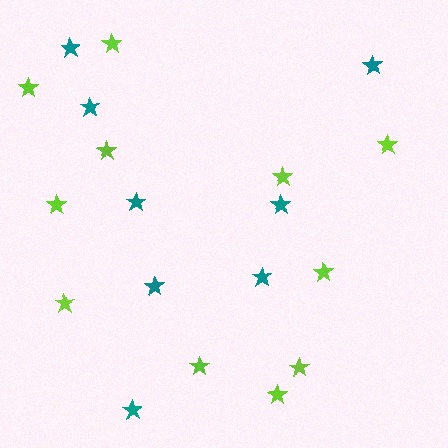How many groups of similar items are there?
There are 2 groups: one group of lime stars (11) and one group of teal stars (8).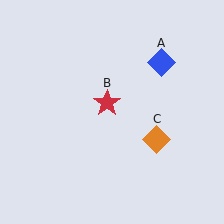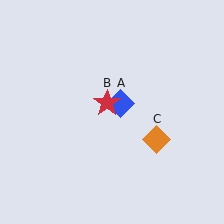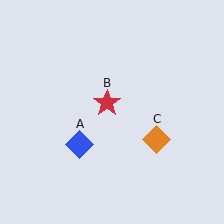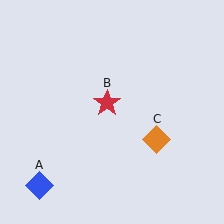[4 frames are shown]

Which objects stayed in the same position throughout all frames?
Red star (object B) and orange diamond (object C) remained stationary.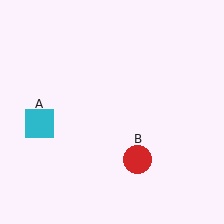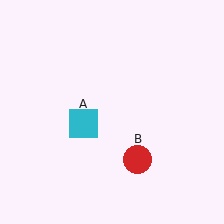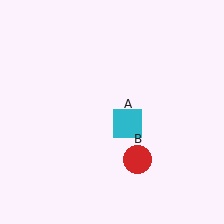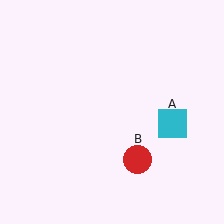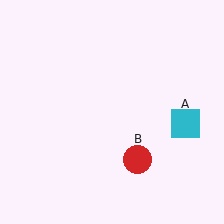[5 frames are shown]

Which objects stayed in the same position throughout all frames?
Red circle (object B) remained stationary.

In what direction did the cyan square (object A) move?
The cyan square (object A) moved right.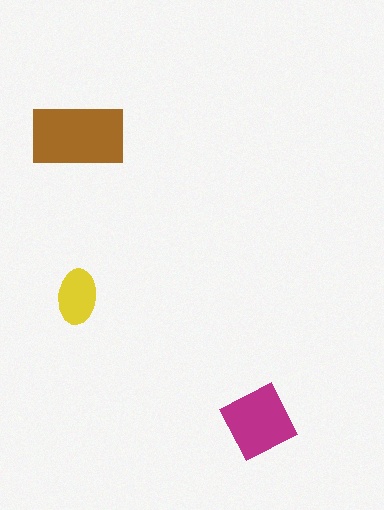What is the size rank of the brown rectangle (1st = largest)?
1st.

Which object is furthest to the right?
The magenta diamond is rightmost.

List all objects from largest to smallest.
The brown rectangle, the magenta diamond, the yellow ellipse.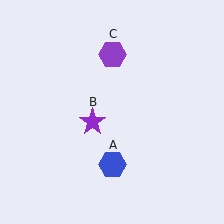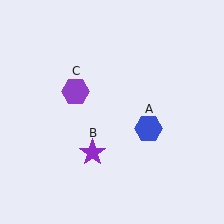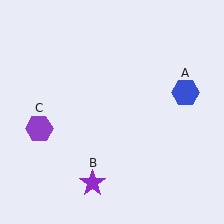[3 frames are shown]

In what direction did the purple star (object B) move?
The purple star (object B) moved down.